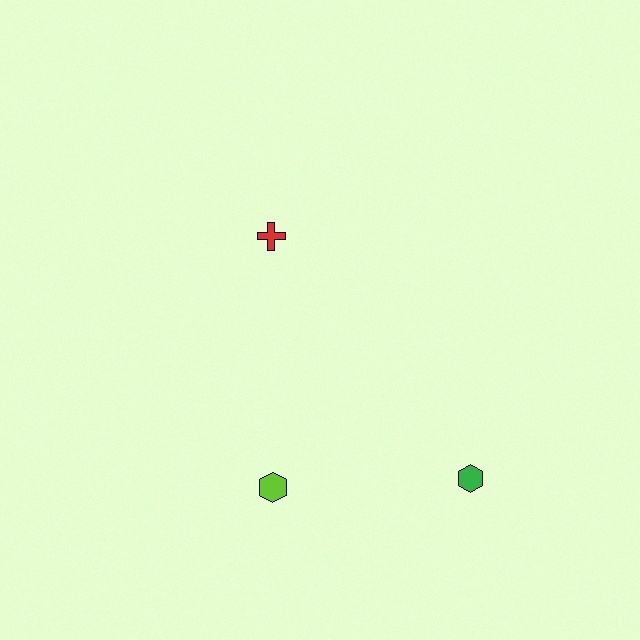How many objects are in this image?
There are 3 objects.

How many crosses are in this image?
There is 1 cross.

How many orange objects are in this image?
There are no orange objects.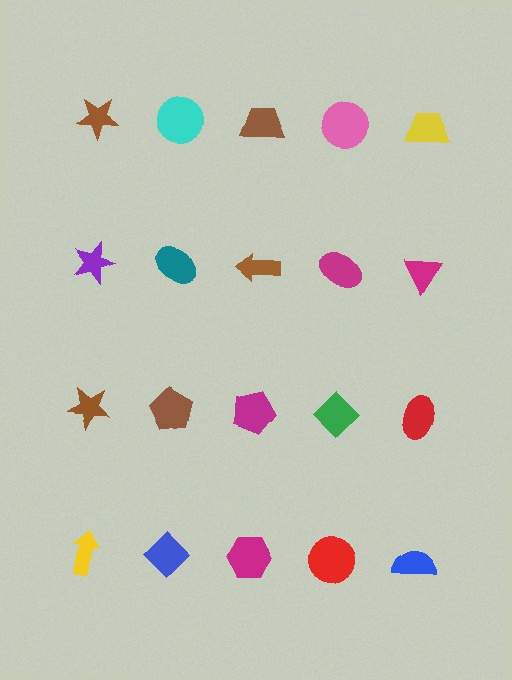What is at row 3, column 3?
A magenta pentagon.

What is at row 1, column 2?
A cyan circle.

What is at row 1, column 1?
A brown star.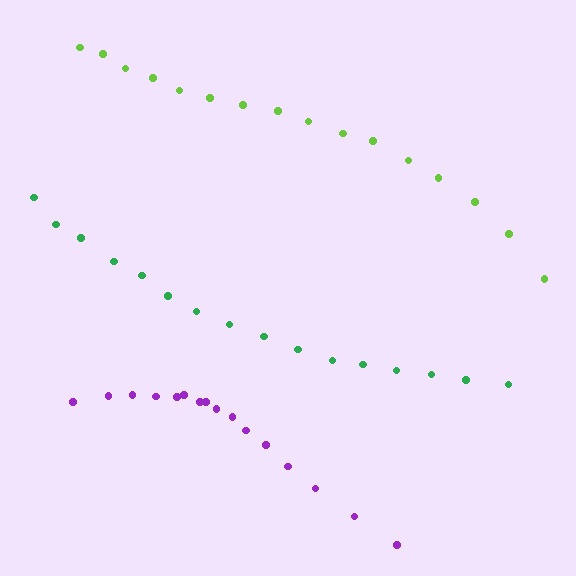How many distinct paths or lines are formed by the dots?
There are 3 distinct paths.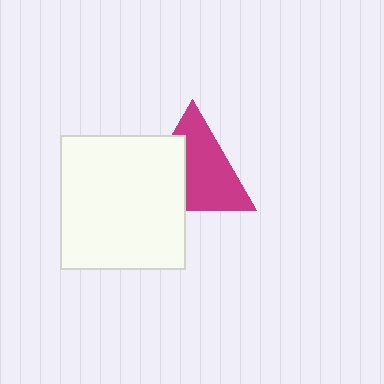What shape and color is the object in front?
The object in front is a white rectangle.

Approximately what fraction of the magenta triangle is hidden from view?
Roughly 37% of the magenta triangle is hidden behind the white rectangle.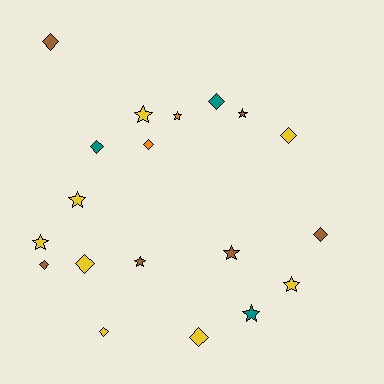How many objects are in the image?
There are 19 objects.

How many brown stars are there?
There are 3 brown stars.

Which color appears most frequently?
Yellow, with 8 objects.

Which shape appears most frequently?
Diamond, with 10 objects.